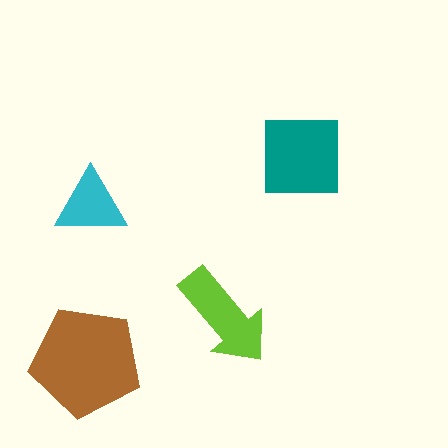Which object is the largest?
The brown pentagon.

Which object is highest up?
The teal square is topmost.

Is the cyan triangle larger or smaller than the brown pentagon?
Smaller.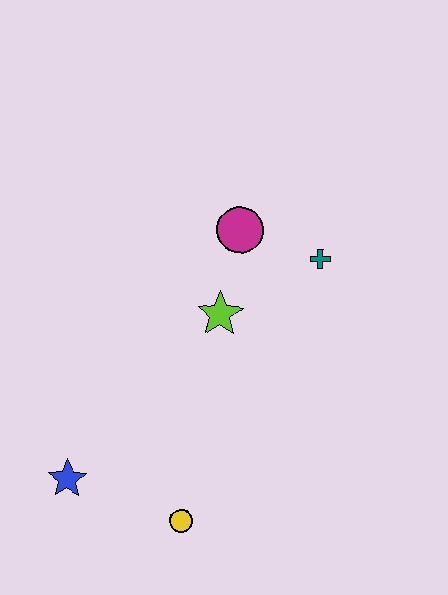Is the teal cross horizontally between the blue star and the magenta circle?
No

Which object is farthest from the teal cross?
The blue star is farthest from the teal cross.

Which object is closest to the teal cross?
The magenta circle is closest to the teal cross.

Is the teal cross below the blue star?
No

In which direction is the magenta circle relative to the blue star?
The magenta circle is above the blue star.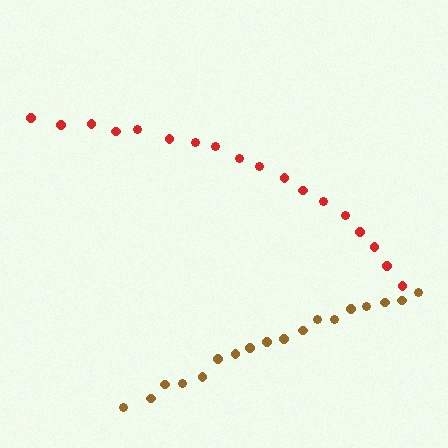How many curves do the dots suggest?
There are 2 distinct paths.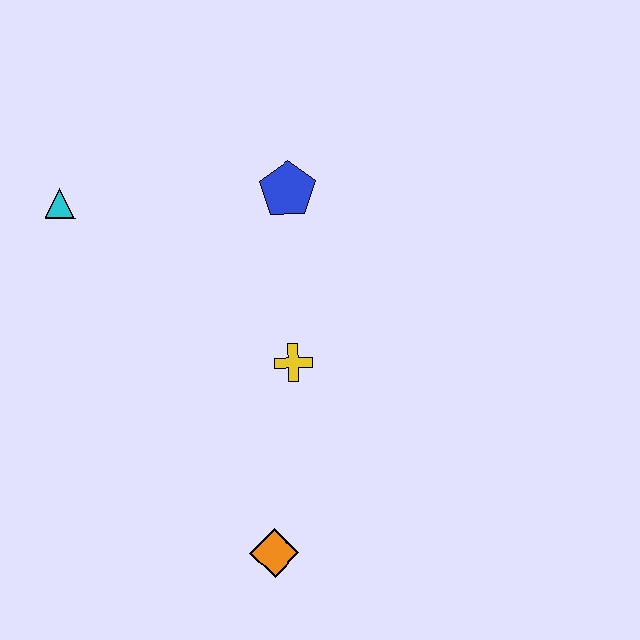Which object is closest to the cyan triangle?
The blue pentagon is closest to the cyan triangle.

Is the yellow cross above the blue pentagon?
No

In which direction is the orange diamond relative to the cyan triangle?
The orange diamond is below the cyan triangle.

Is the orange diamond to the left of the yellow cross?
Yes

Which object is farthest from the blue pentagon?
The orange diamond is farthest from the blue pentagon.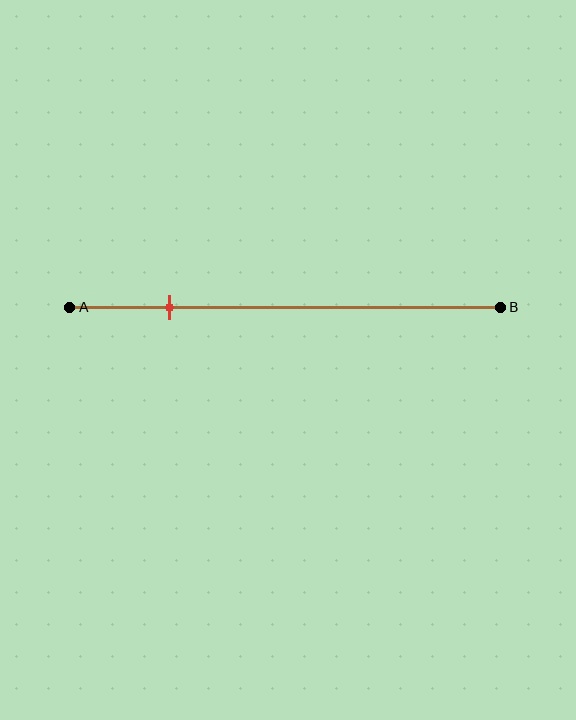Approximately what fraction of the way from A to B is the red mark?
The red mark is approximately 25% of the way from A to B.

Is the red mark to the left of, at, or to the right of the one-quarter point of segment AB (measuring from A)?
The red mark is approximately at the one-quarter point of segment AB.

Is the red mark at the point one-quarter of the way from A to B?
Yes, the mark is approximately at the one-quarter point.